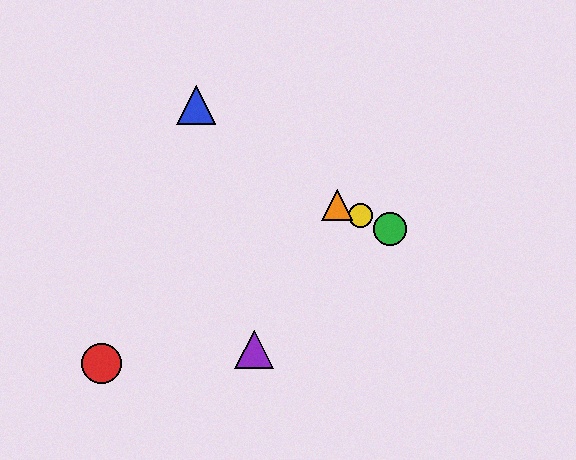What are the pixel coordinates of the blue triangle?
The blue triangle is at (196, 105).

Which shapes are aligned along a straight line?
The green circle, the yellow circle, the orange triangle are aligned along a straight line.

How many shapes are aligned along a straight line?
3 shapes (the green circle, the yellow circle, the orange triangle) are aligned along a straight line.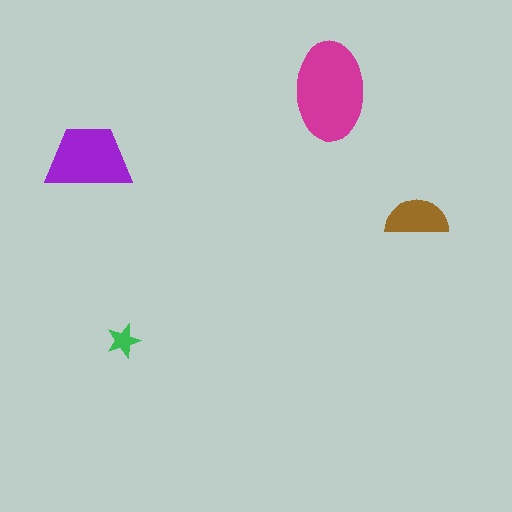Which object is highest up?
The magenta ellipse is topmost.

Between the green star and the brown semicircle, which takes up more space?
The brown semicircle.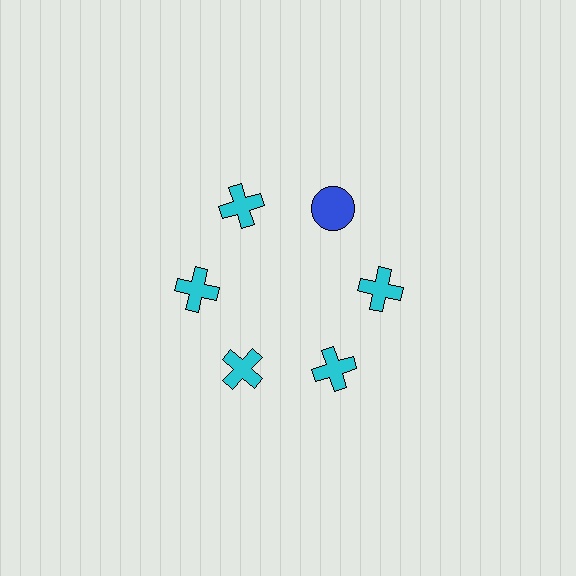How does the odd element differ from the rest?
It differs in both color (blue instead of cyan) and shape (circle instead of cross).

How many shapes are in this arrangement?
There are 6 shapes arranged in a ring pattern.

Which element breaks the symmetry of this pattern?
The blue circle at roughly the 1 o'clock position breaks the symmetry. All other shapes are cyan crosses.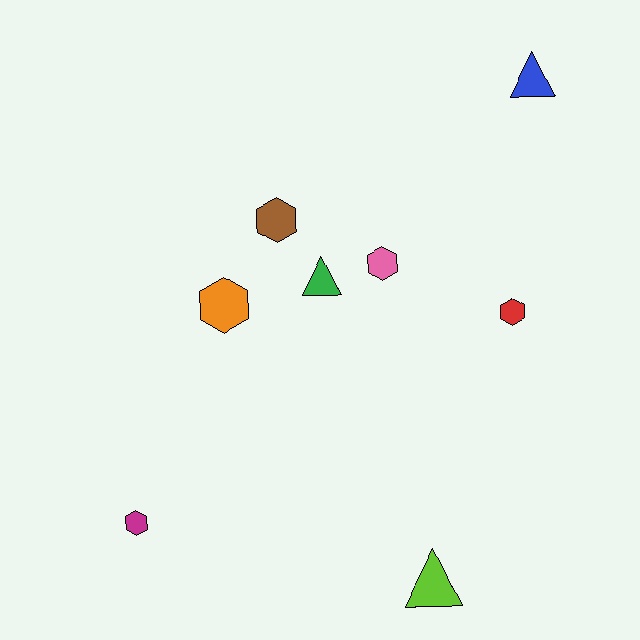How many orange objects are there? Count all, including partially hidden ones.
There is 1 orange object.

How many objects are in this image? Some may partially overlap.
There are 8 objects.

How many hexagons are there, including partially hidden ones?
There are 5 hexagons.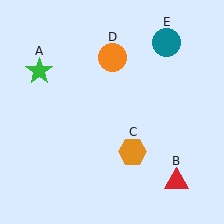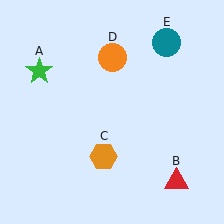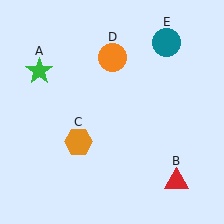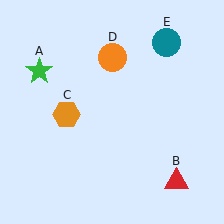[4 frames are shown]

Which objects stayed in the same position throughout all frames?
Green star (object A) and red triangle (object B) and orange circle (object D) and teal circle (object E) remained stationary.